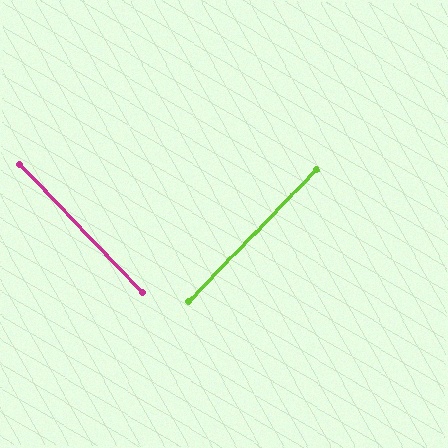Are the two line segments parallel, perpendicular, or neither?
Perpendicular — they meet at approximately 88°.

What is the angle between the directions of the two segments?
Approximately 88 degrees.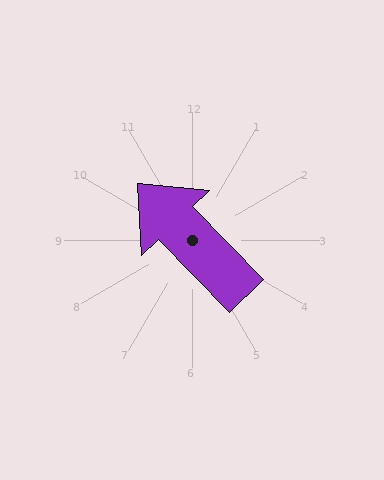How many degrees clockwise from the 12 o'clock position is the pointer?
Approximately 316 degrees.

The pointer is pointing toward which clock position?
Roughly 11 o'clock.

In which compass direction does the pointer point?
Northwest.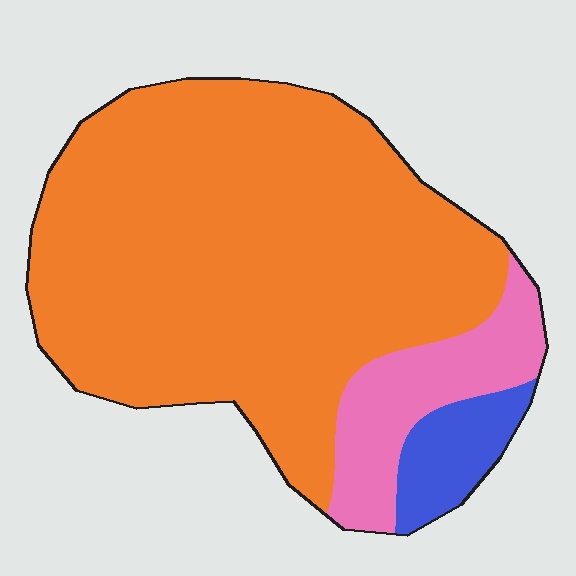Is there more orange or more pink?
Orange.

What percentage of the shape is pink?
Pink takes up about one eighth (1/8) of the shape.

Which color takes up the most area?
Orange, at roughly 80%.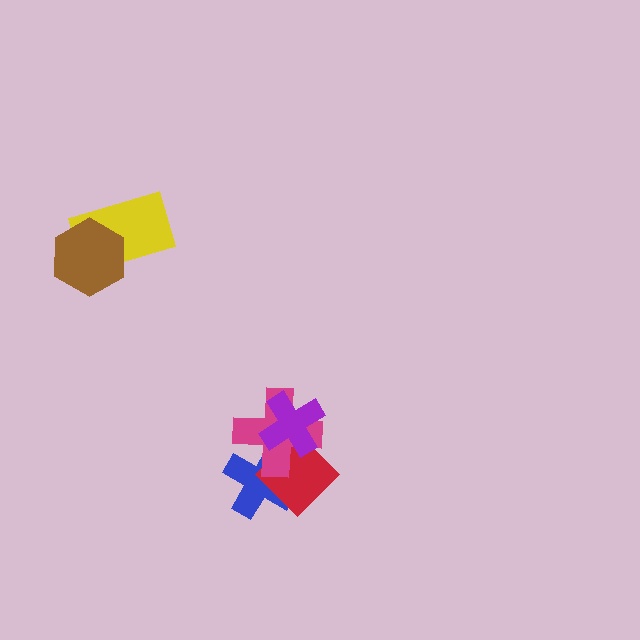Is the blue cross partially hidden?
Yes, it is partially covered by another shape.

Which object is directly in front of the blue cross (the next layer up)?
The red diamond is directly in front of the blue cross.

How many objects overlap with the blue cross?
2 objects overlap with the blue cross.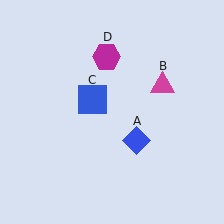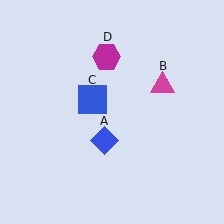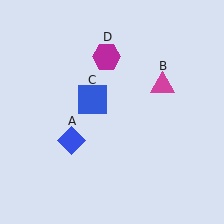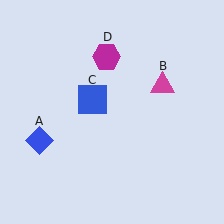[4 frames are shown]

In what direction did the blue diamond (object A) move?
The blue diamond (object A) moved left.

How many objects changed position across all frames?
1 object changed position: blue diamond (object A).